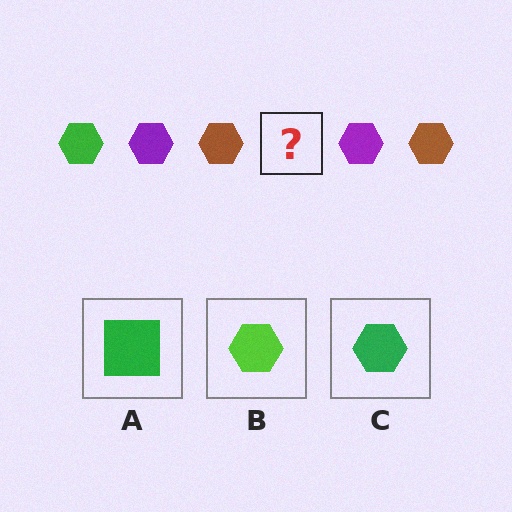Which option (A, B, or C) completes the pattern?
C.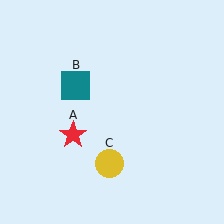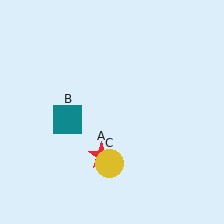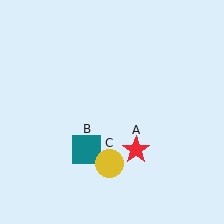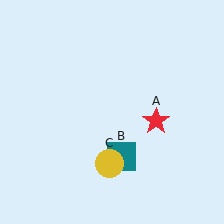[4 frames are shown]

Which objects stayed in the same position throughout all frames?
Yellow circle (object C) remained stationary.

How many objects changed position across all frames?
2 objects changed position: red star (object A), teal square (object B).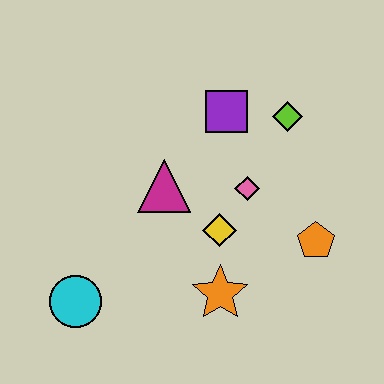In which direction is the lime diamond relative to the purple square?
The lime diamond is to the right of the purple square.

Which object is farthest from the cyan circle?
The lime diamond is farthest from the cyan circle.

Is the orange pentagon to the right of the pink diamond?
Yes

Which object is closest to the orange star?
The yellow diamond is closest to the orange star.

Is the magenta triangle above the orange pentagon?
Yes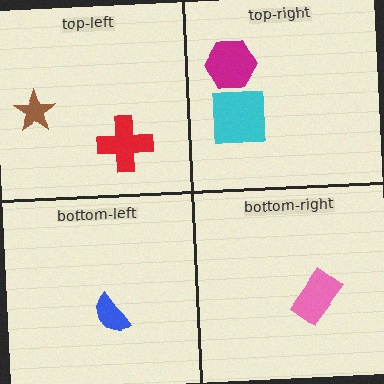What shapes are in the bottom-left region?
The blue semicircle.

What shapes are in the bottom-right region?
The pink rectangle.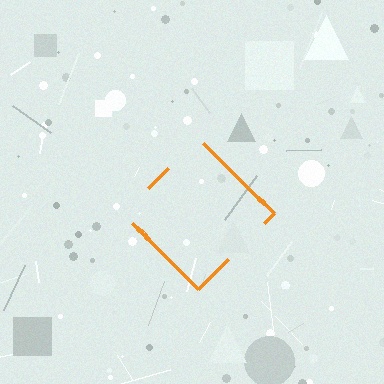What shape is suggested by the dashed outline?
The dashed outline suggests a diamond.